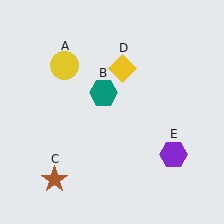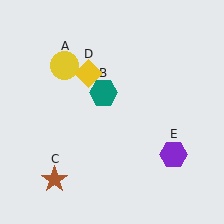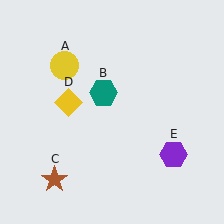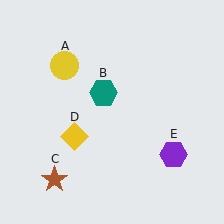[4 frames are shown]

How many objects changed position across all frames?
1 object changed position: yellow diamond (object D).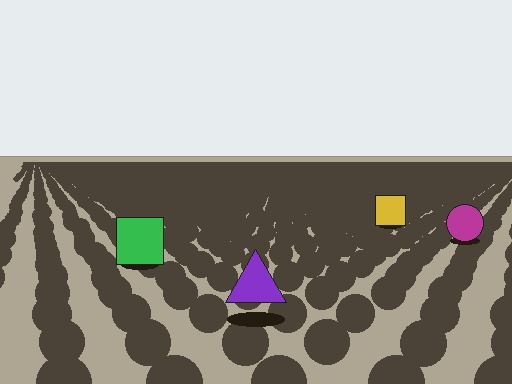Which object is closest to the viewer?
The purple triangle is closest. The texture marks near it are larger and more spread out.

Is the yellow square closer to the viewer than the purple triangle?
No. The purple triangle is closer — you can tell from the texture gradient: the ground texture is coarser near it.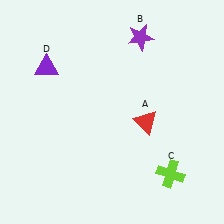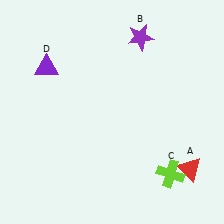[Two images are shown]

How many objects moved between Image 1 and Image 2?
1 object moved between the two images.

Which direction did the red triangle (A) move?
The red triangle (A) moved down.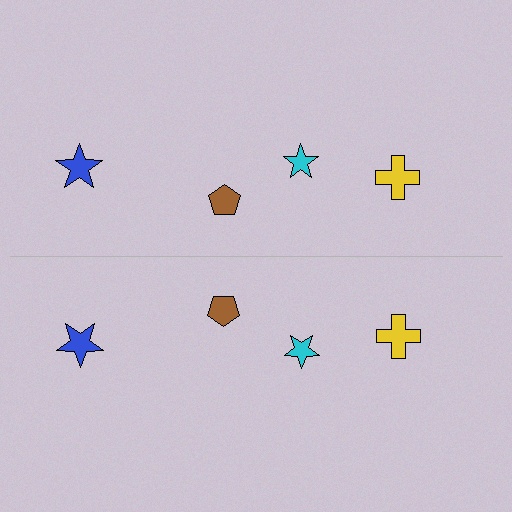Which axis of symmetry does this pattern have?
The pattern has a horizontal axis of symmetry running through the center of the image.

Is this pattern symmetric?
Yes, this pattern has bilateral (reflection) symmetry.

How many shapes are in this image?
There are 8 shapes in this image.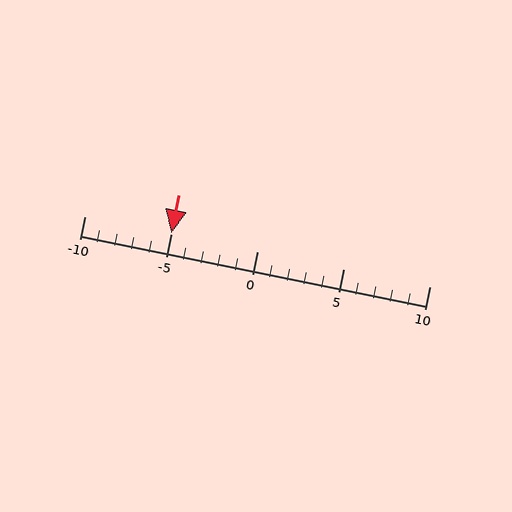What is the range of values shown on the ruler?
The ruler shows values from -10 to 10.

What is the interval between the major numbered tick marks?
The major tick marks are spaced 5 units apart.